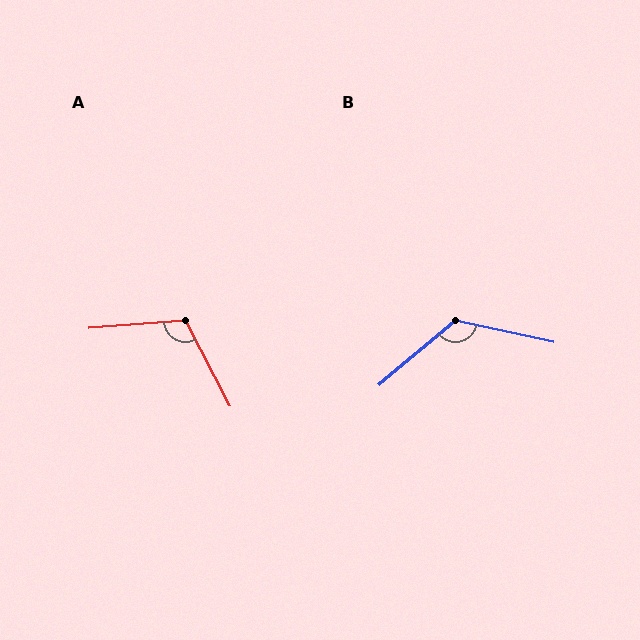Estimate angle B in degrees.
Approximately 128 degrees.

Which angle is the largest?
B, at approximately 128 degrees.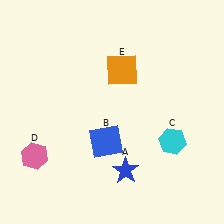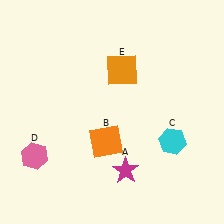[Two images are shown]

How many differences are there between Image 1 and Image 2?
There are 2 differences between the two images.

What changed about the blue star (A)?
In Image 1, A is blue. In Image 2, it changed to magenta.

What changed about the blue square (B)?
In Image 1, B is blue. In Image 2, it changed to orange.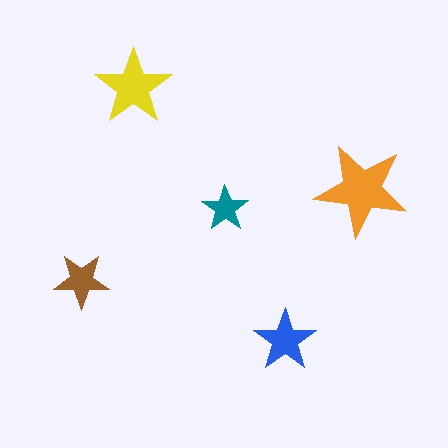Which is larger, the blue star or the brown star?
The blue one.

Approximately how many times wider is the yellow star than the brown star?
About 1.5 times wider.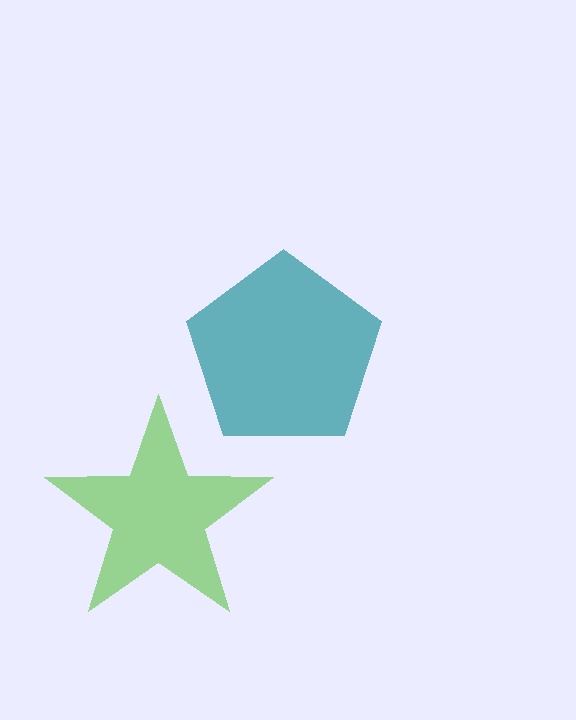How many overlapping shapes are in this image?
There are 2 overlapping shapes in the image.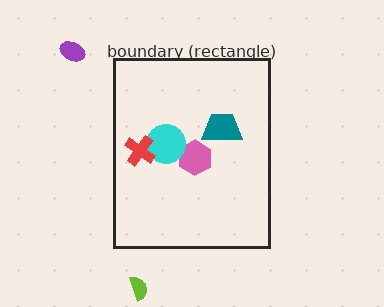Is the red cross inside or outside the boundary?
Inside.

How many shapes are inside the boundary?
4 inside, 2 outside.